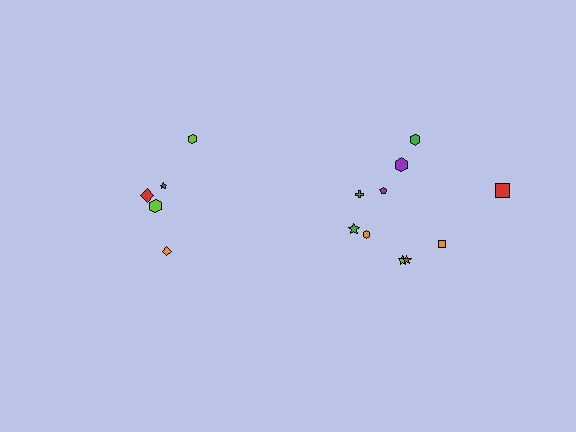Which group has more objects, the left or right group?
The right group.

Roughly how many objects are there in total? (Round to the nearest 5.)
Roughly 15 objects in total.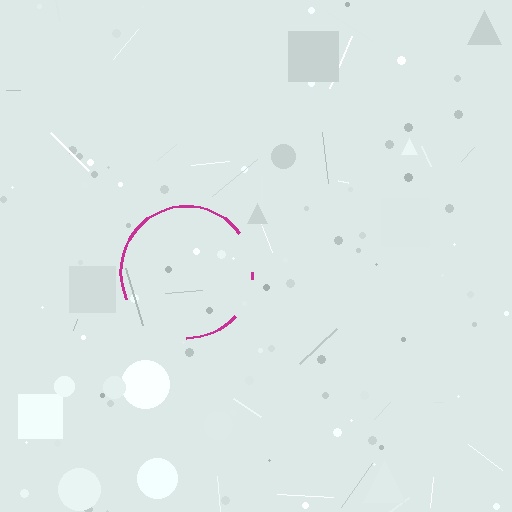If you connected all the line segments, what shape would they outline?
They would outline a circle.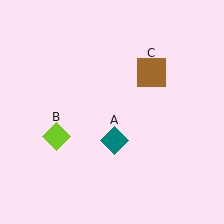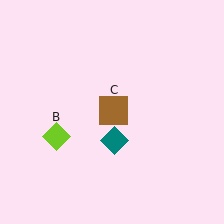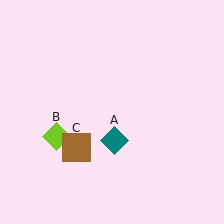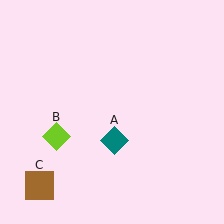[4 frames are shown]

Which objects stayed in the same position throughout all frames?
Teal diamond (object A) and lime diamond (object B) remained stationary.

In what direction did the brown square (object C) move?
The brown square (object C) moved down and to the left.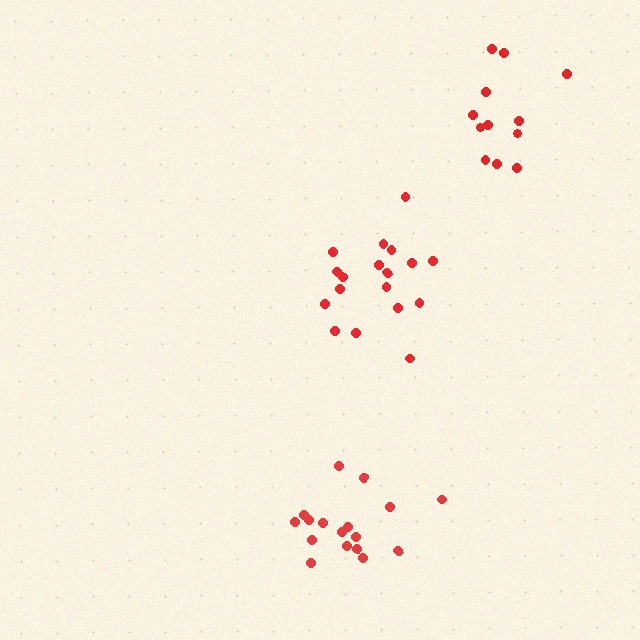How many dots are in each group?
Group 1: 18 dots, Group 2: 17 dots, Group 3: 12 dots (47 total).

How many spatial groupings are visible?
There are 3 spatial groupings.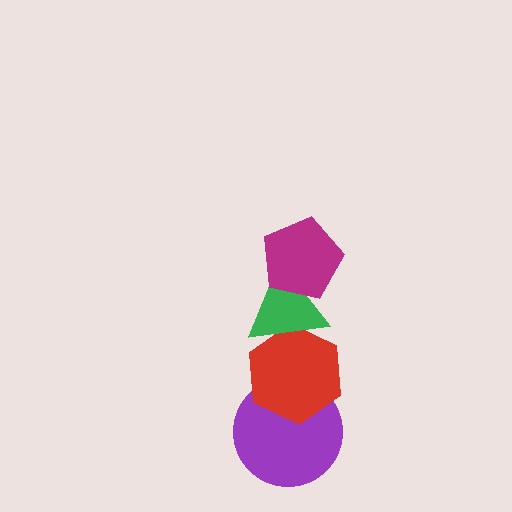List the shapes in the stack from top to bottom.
From top to bottom: the magenta pentagon, the green triangle, the red hexagon, the purple circle.